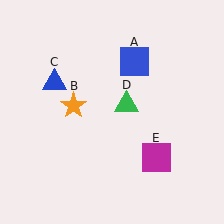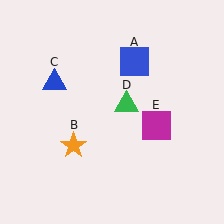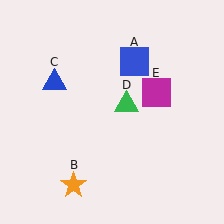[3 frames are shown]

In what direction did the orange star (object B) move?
The orange star (object B) moved down.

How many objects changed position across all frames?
2 objects changed position: orange star (object B), magenta square (object E).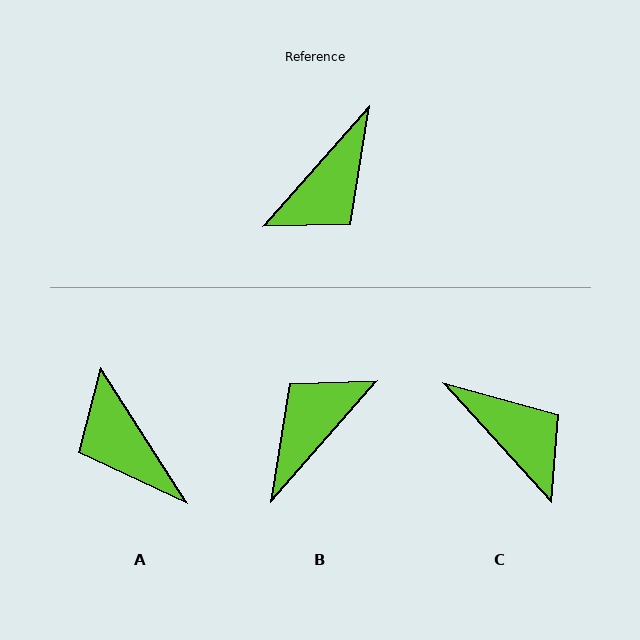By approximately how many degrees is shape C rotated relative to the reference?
Approximately 83 degrees counter-clockwise.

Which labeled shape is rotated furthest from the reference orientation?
B, about 180 degrees away.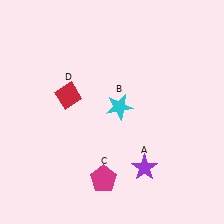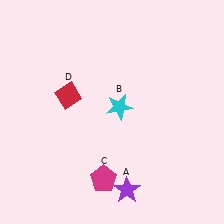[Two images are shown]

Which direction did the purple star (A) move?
The purple star (A) moved down.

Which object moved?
The purple star (A) moved down.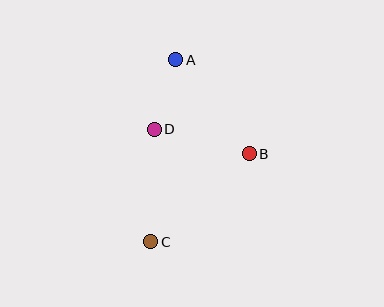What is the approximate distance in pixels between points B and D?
The distance between B and D is approximately 98 pixels.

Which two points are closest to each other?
Points A and D are closest to each other.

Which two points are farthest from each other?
Points A and C are farthest from each other.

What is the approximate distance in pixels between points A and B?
The distance between A and B is approximately 119 pixels.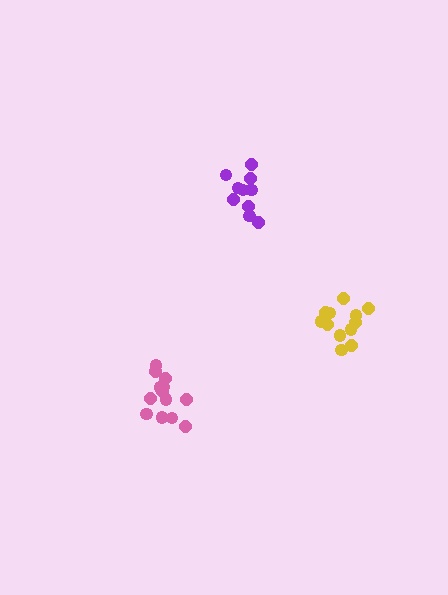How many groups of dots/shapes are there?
There are 3 groups.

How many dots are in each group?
Group 1: 12 dots, Group 2: 13 dots, Group 3: 10 dots (35 total).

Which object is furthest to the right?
The yellow cluster is rightmost.